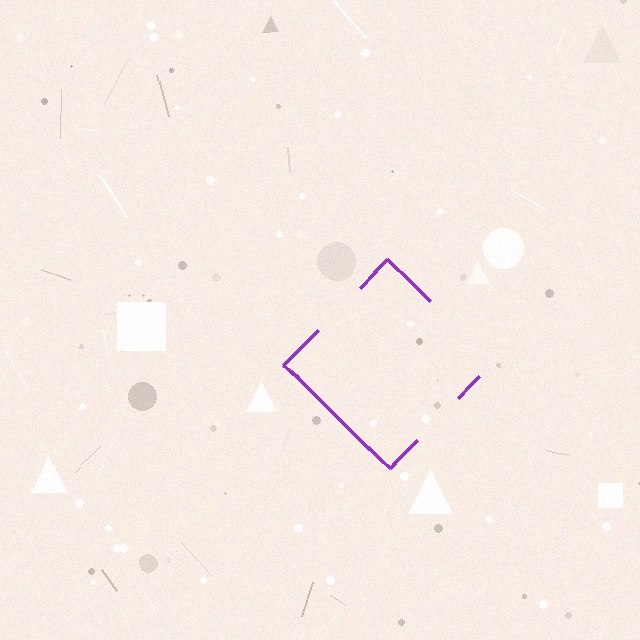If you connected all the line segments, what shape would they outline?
They would outline a diamond.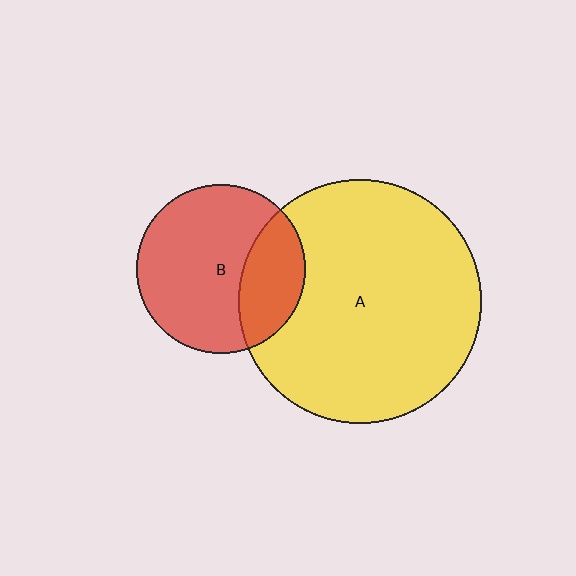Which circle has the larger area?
Circle A (yellow).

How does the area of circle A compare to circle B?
Approximately 2.1 times.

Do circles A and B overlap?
Yes.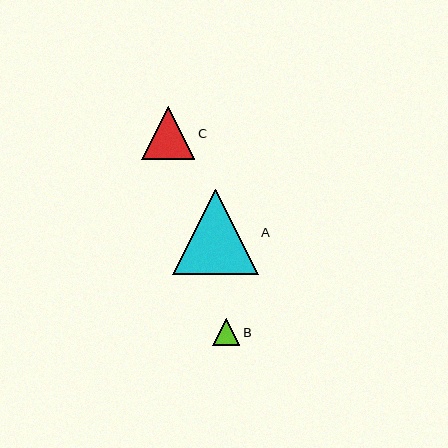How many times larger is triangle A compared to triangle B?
Triangle A is approximately 3.1 times the size of triangle B.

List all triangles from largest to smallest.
From largest to smallest: A, C, B.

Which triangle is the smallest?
Triangle B is the smallest with a size of approximately 28 pixels.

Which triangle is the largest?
Triangle A is the largest with a size of approximately 85 pixels.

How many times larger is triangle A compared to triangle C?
Triangle A is approximately 1.6 times the size of triangle C.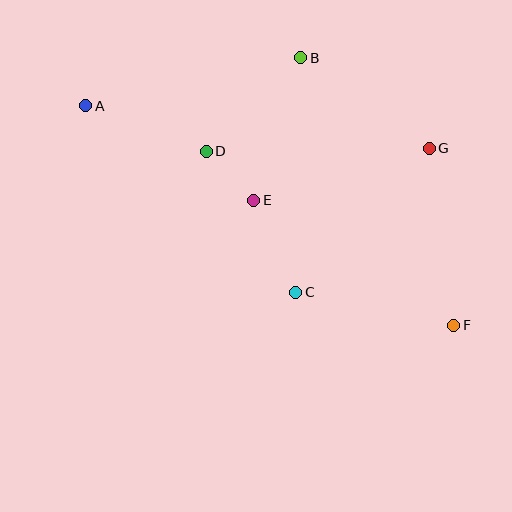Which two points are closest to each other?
Points D and E are closest to each other.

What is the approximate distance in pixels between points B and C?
The distance between B and C is approximately 235 pixels.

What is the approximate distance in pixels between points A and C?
The distance between A and C is approximately 281 pixels.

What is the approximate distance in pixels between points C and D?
The distance between C and D is approximately 167 pixels.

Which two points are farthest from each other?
Points A and F are farthest from each other.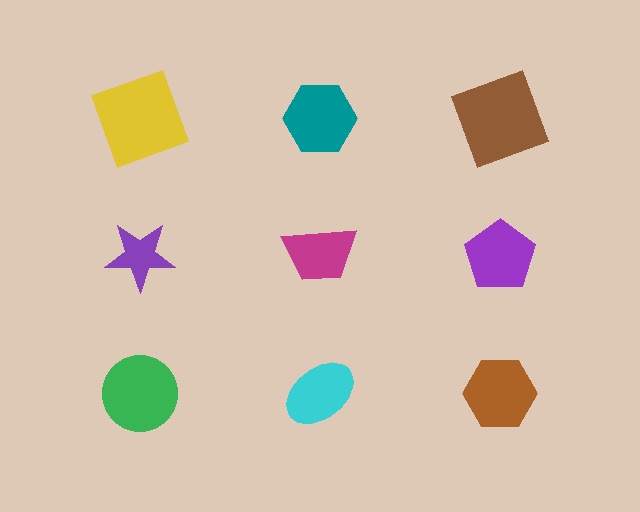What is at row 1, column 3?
A brown square.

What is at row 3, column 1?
A green circle.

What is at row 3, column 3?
A brown hexagon.